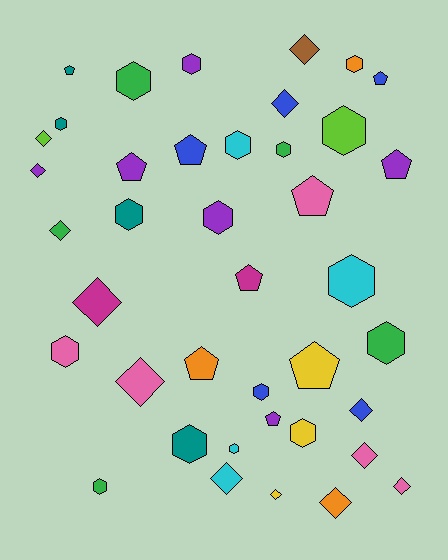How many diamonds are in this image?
There are 13 diamonds.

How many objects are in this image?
There are 40 objects.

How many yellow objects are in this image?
There are 3 yellow objects.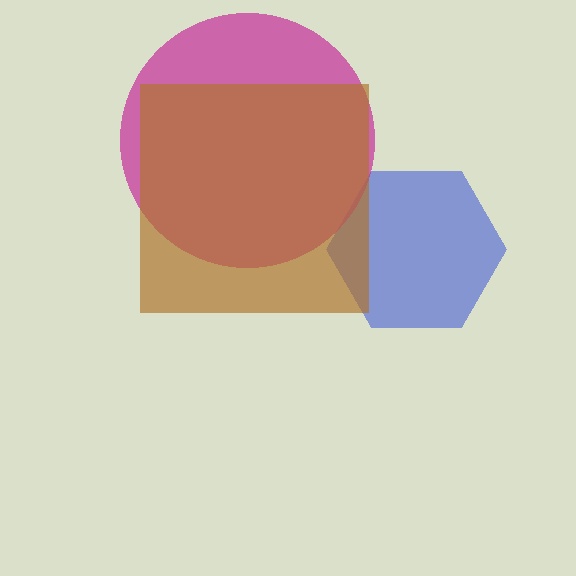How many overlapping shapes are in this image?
There are 3 overlapping shapes in the image.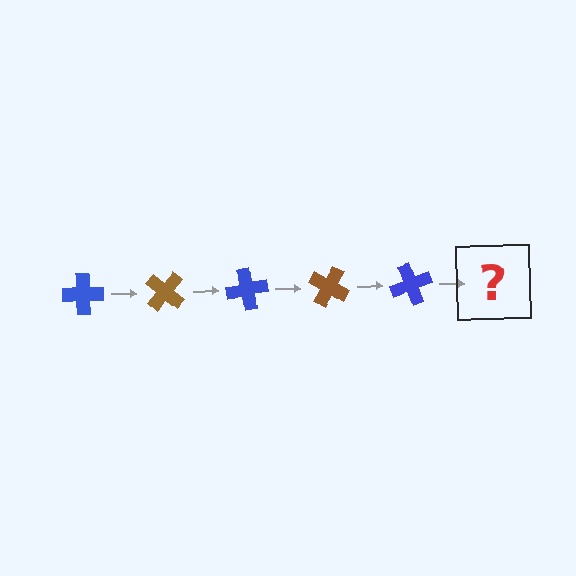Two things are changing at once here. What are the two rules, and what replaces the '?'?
The two rules are that it rotates 40 degrees each step and the color cycles through blue and brown. The '?' should be a brown cross, rotated 200 degrees from the start.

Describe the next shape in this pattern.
It should be a brown cross, rotated 200 degrees from the start.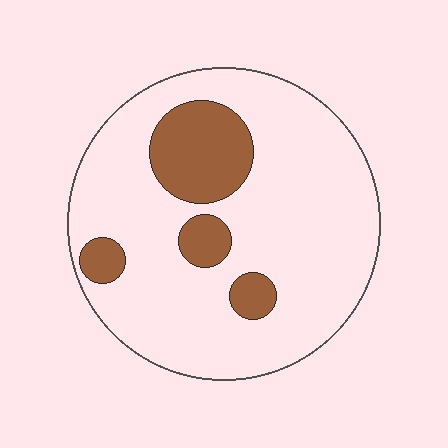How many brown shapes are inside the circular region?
4.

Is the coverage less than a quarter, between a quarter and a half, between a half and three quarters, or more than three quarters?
Less than a quarter.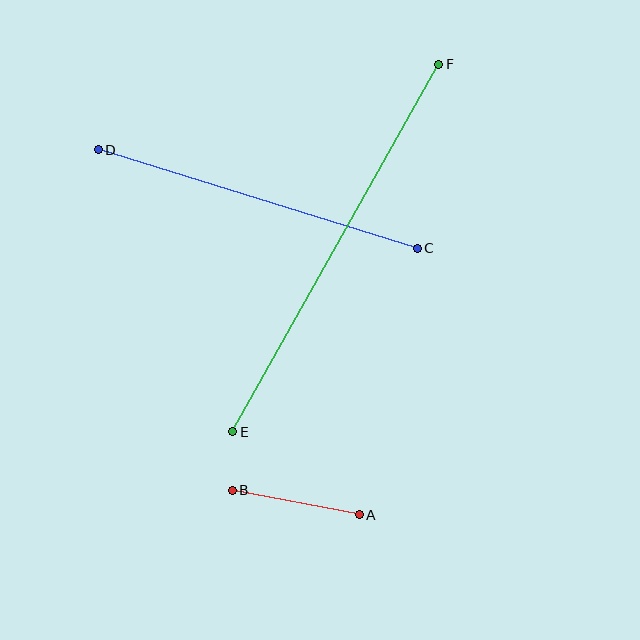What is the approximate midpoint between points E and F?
The midpoint is at approximately (336, 248) pixels.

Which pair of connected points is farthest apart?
Points E and F are farthest apart.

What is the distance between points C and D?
The distance is approximately 334 pixels.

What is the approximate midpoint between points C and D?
The midpoint is at approximately (258, 199) pixels.